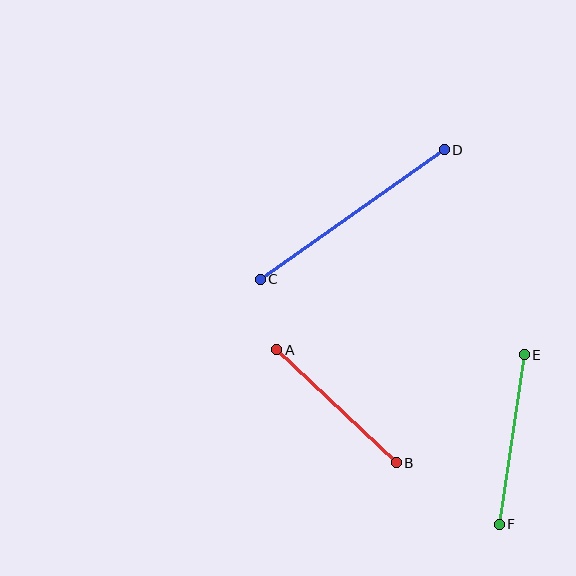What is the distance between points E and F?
The distance is approximately 171 pixels.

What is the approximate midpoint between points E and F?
The midpoint is at approximately (512, 440) pixels.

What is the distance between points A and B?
The distance is approximately 165 pixels.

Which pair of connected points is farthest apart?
Points C and D are farthest apart.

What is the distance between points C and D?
The distance is approximately 225 pixels.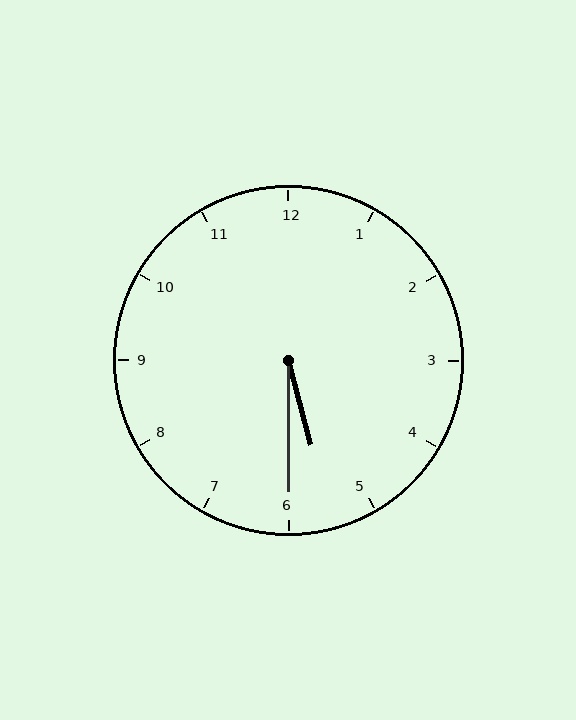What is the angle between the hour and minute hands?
Approximately 15 degrees.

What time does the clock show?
5:30.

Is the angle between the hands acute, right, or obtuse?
It is acute.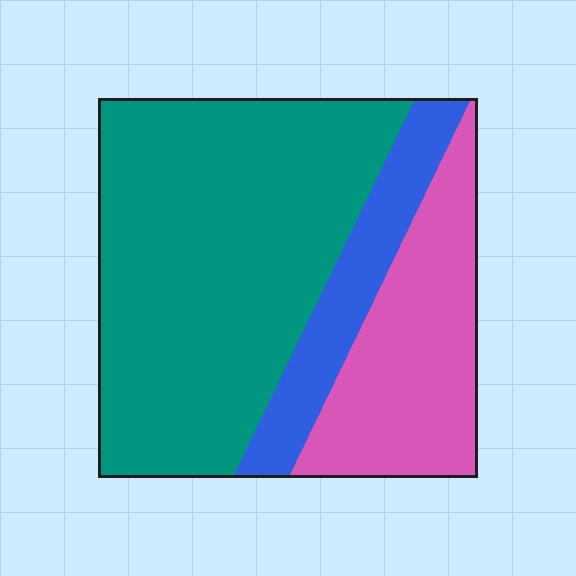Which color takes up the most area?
Teal, at roughly 60%.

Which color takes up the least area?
Blue, at roughly 15%.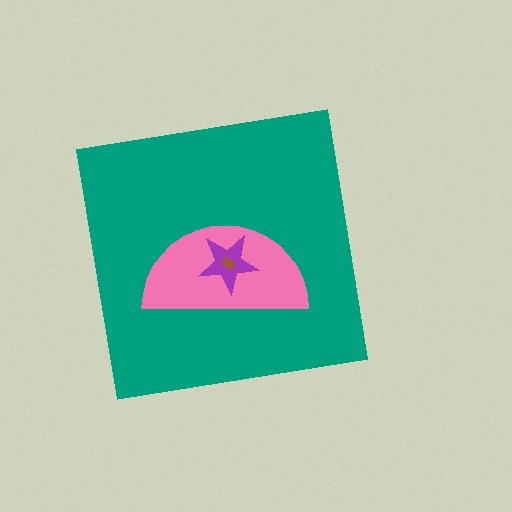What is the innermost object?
The brown rectangle.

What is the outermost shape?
The teal square.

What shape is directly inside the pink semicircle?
The purple star.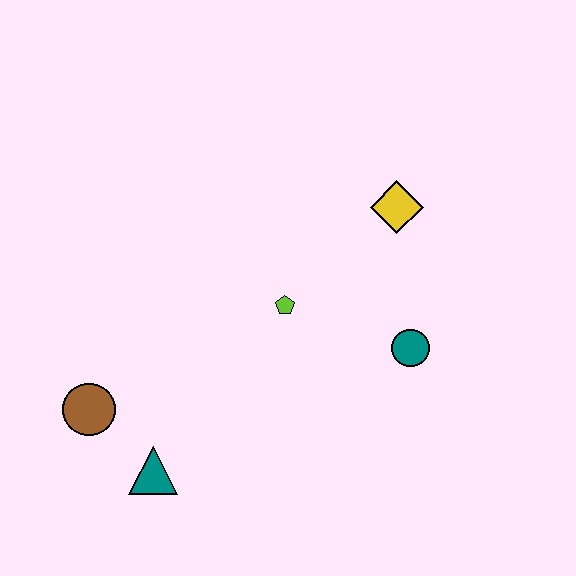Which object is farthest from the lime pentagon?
The brown circle is farthest from the lime pentagon.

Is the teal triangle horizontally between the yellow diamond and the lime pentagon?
No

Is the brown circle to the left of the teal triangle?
Yes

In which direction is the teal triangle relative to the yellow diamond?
The teal triangle is below the yellow diamond.